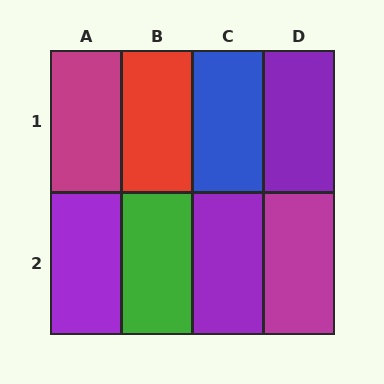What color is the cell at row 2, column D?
Magenta.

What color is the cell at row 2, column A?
Purple.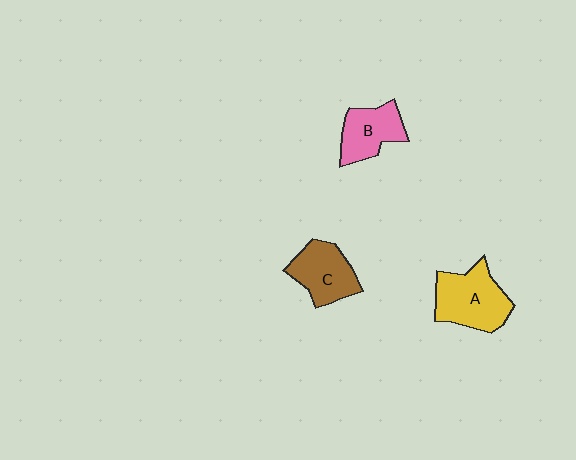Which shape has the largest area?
Shape A (yellow).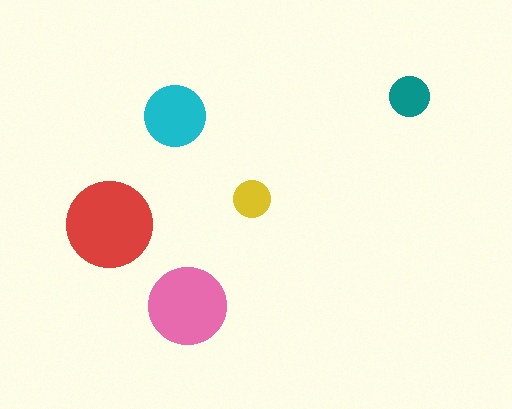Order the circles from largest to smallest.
the red one, the pink one, the cyan one, the teal one, the yellow one.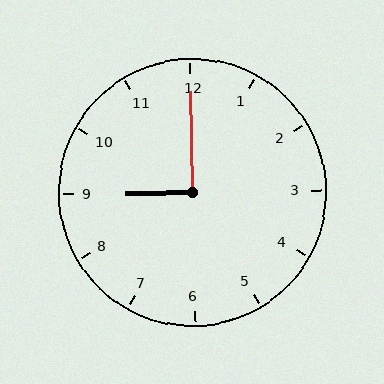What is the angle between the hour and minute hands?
Approximately 90 degrees.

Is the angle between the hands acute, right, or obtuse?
It is right.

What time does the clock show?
9:00.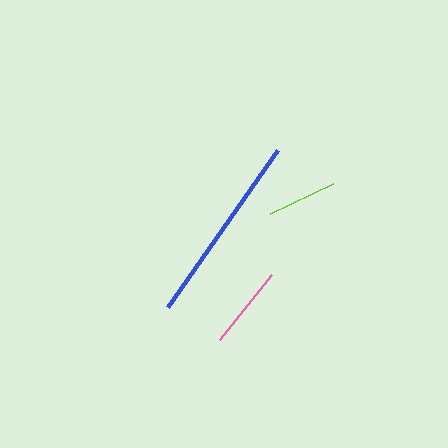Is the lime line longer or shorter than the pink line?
The pink line is longer than the lime line.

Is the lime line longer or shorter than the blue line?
The blue line is longer than the lime line.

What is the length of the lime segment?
The lime segment is approximately 71 pixels long.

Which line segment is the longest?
The blue line is the longest at approximately 192 pixels.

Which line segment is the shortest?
The lime line is the shortest at approximately 71 pixels.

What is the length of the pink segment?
The pink segment is approximately 83 pixels long.